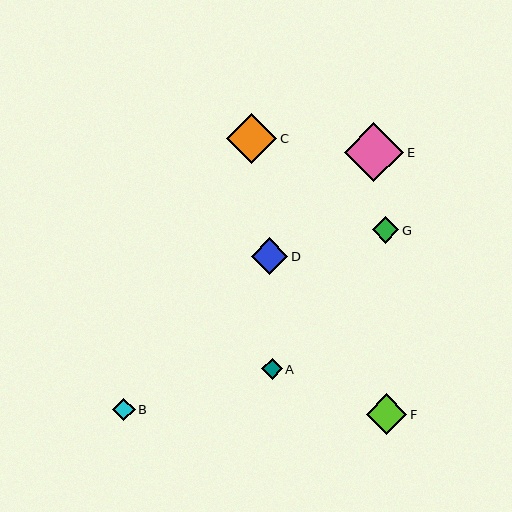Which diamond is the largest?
Diamond E is the largest with a size of approximately 59 pixels.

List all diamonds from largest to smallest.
From largest to smallest: E, C, F, D, G, B, A.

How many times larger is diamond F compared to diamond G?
Diamond F is approximately 1.5 times the size of diamond G.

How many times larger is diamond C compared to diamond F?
Diamond C is approximately 1.2 times the size of diamond F.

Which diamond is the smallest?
Diamond A is the smallest with a size of approximately 20 pixels.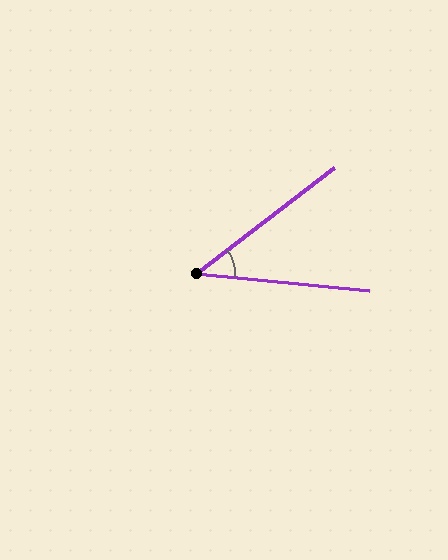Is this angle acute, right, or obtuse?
It is acute.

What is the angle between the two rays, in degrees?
Approximately 43 degrees.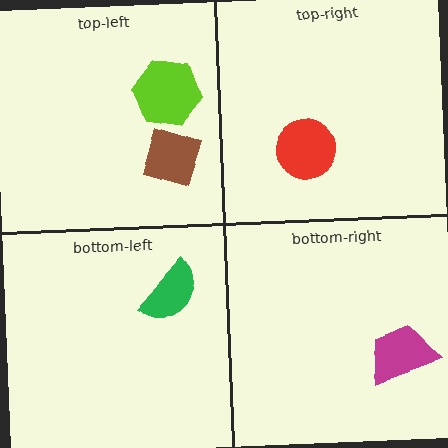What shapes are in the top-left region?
The lime hexagon, the brown diamond.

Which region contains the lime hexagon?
The top-left region.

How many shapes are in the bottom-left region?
1.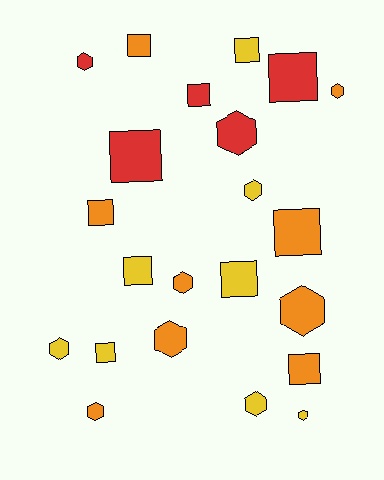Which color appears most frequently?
Orange, with 9 objects.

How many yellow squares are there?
There are 4 yellow squares.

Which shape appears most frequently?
Square, with 11 objects.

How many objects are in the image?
There are 22 objects.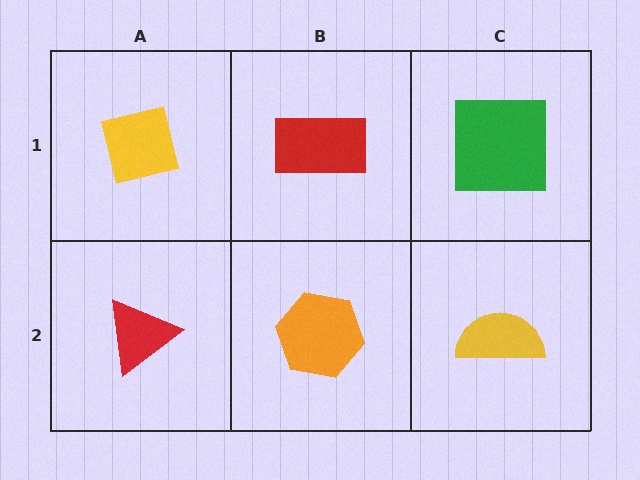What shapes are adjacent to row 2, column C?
A green square (row 1, column C), an orange hexagon (row 2, column B).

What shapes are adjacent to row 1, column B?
An orange hexagon (row 2, column B), a yellow square (row 1, column A), a green square (row 1, column C).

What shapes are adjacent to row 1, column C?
A yellow semicircle (row 2, column C), a red rectangle (row 1, column B).